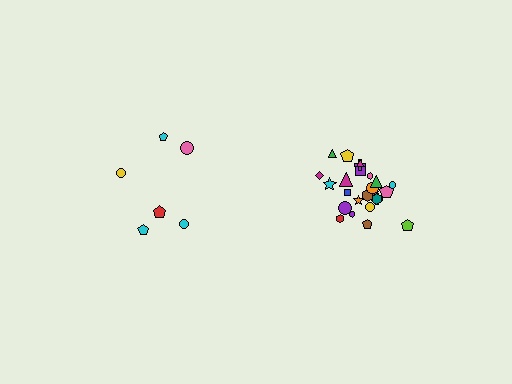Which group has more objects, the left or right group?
The right group.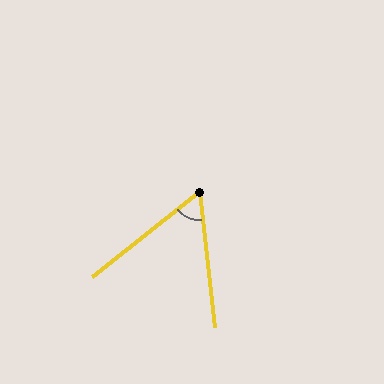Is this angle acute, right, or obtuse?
It is acute.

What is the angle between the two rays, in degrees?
Approximately 58 degrees.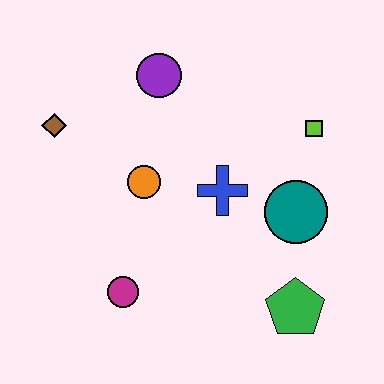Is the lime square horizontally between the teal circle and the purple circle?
No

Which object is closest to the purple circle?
The orange circle is closest to the purple circle.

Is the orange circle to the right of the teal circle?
No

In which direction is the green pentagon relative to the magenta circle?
The green pentagon is to the right of the magenta circle.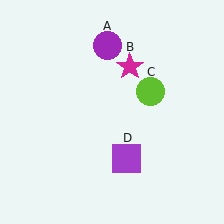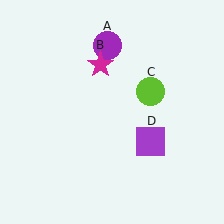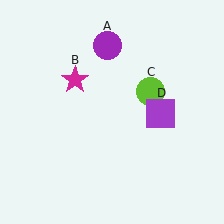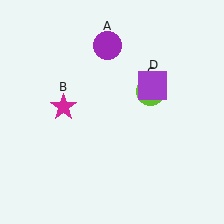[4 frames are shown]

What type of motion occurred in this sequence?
The magenta star (object B), purple square (object D) rotated counterclockwise around the center of the scene.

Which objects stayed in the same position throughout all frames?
Purple circle (object A) and lime circle (object C) remained stationary.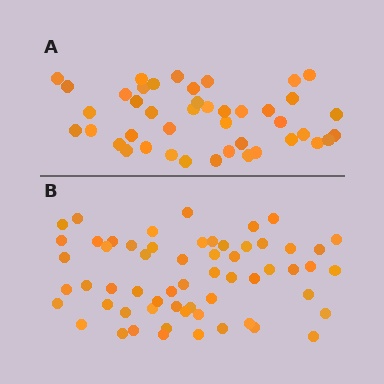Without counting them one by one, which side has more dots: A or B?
Region B (the bottom region) has more dots.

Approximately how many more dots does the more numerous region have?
Region B has approximately 15 more dots than region A.